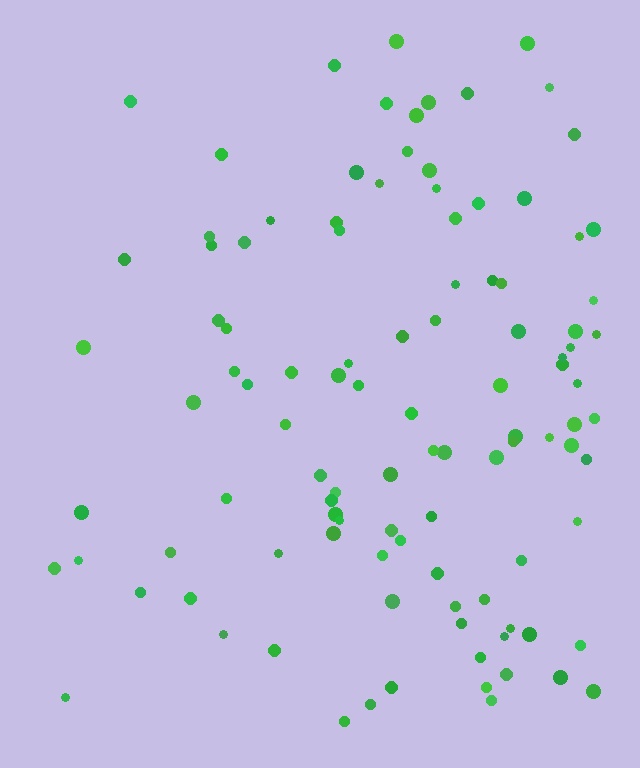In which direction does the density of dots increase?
From left to right, with the right side densest.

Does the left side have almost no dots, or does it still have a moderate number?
Still a moderate number, just noticeably fewer than the right.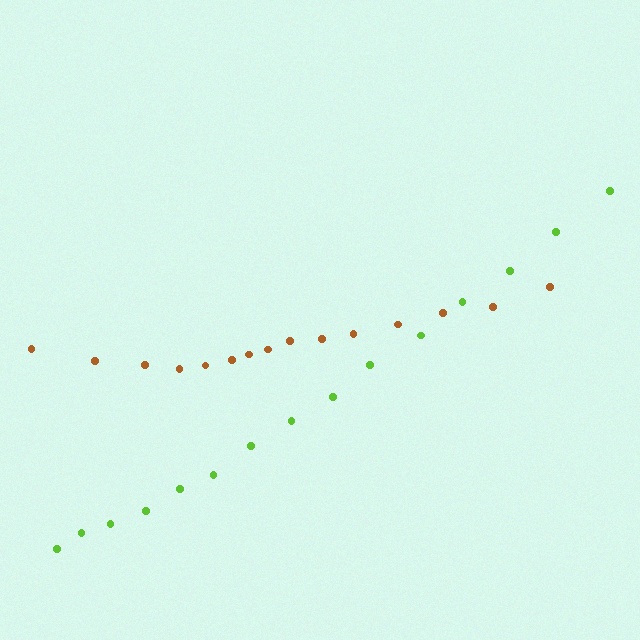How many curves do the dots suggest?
There are 2 distinct paths.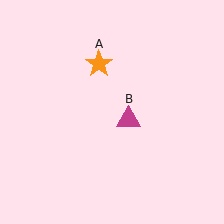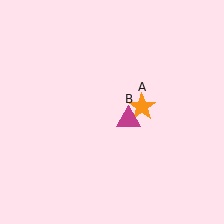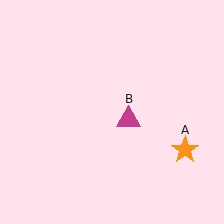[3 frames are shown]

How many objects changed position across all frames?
1 object changed position: orange star (object A).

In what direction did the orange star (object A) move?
The orange star (object A) moved down and to the right.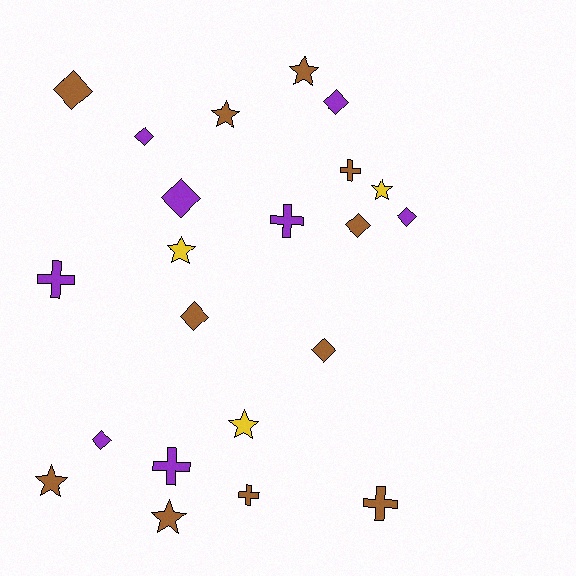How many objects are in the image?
There are 22 objects.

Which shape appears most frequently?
Diamond, with 9 objects.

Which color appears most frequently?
Brown, with 11 objects.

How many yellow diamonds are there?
There are no yellow diamonds.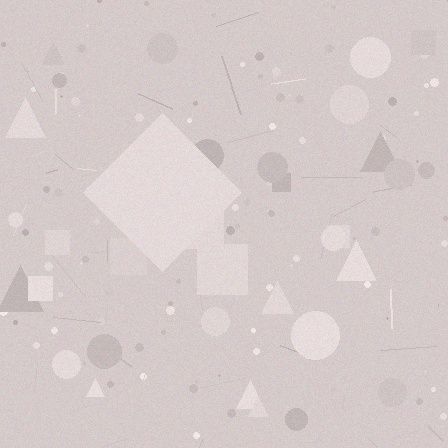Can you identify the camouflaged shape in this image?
The camouflaged shape is a diamond.